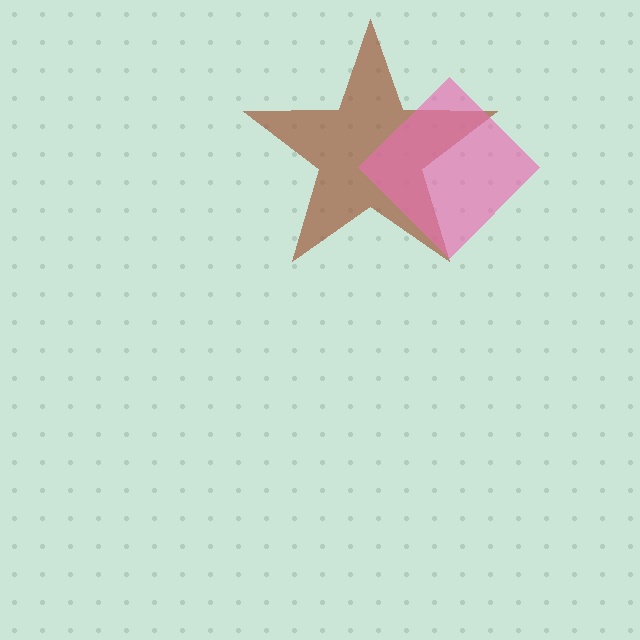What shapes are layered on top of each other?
The layered shapes are: a brown star, a pink diamond.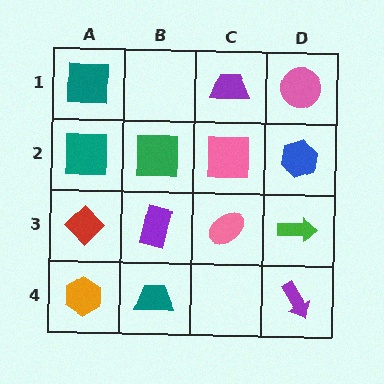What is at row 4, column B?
A teal trapezoid.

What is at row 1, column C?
A purple trapezoid.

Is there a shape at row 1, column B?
No, that cell is empty.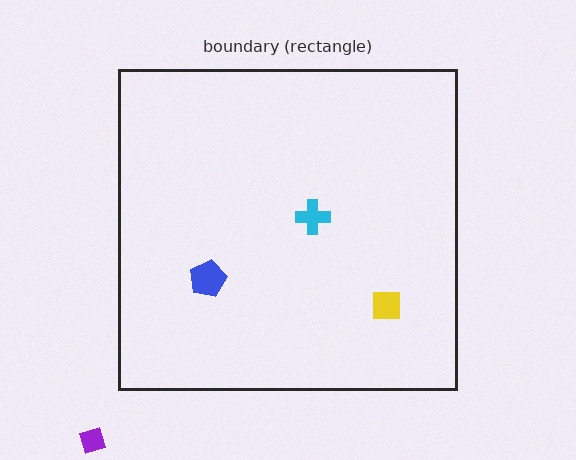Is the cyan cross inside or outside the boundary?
Inside.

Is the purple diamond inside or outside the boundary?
Outside.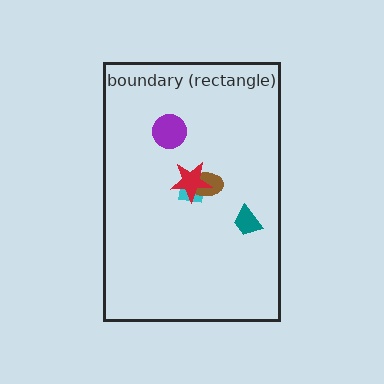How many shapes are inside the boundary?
5 inside, 0 outside.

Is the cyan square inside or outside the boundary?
Inside.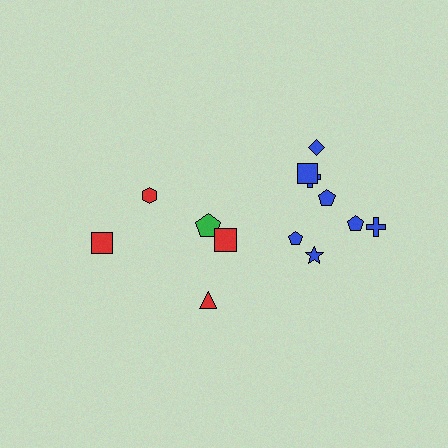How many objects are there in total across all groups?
There are 13 objects.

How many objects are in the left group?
There are 5 objects.